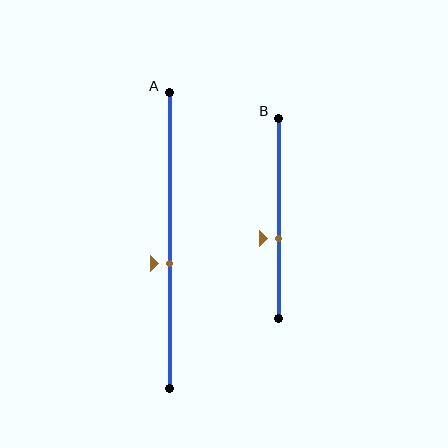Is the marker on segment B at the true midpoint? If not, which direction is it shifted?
No, the marker on segment B is shifted downward by about 10% of the segment length.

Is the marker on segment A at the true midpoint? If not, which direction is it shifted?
No, the marker on segment A is shifted downward by about 8% of the segment length.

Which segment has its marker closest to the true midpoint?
Segment A has its marker closest to the true midpoint.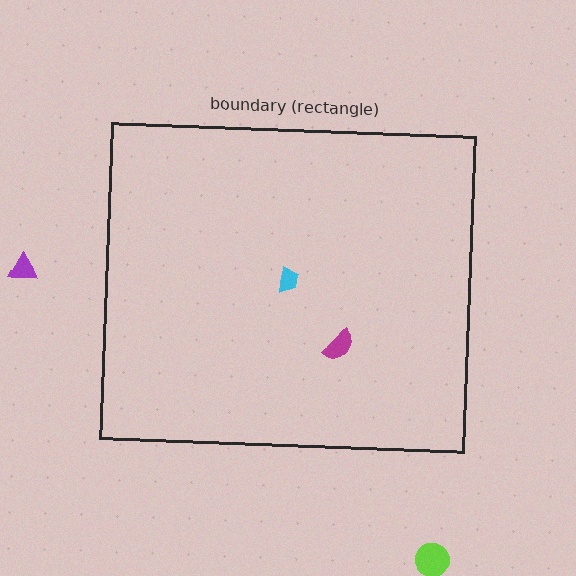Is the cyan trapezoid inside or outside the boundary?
Inside.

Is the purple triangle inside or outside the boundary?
Outside.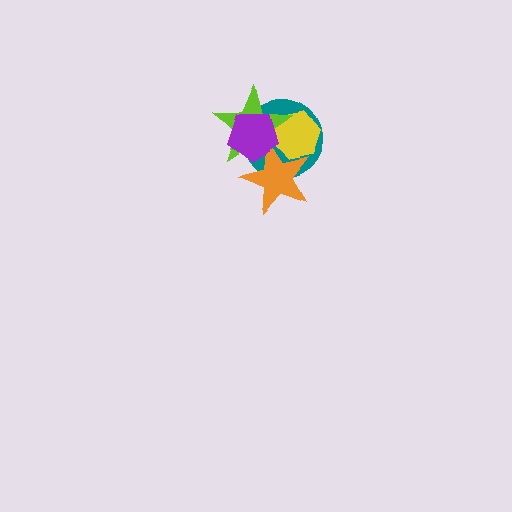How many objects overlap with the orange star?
4 objects overlap with the orange star.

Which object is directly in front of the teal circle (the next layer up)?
The yellow hexagon is directly in front of the teal circle.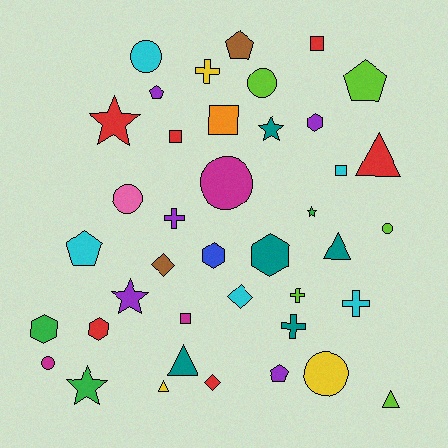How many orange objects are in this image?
There is 1 orange object.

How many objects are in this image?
There are 40 objects.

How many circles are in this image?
There are 7 circles.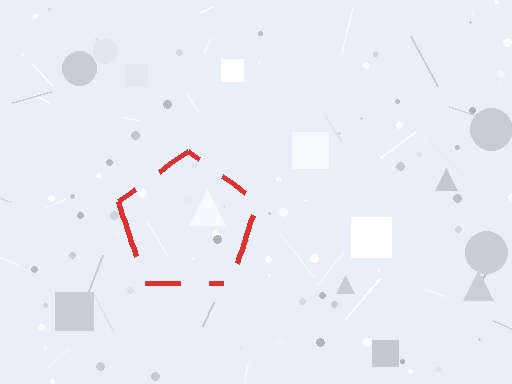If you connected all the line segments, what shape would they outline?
They would outline a pentagon.